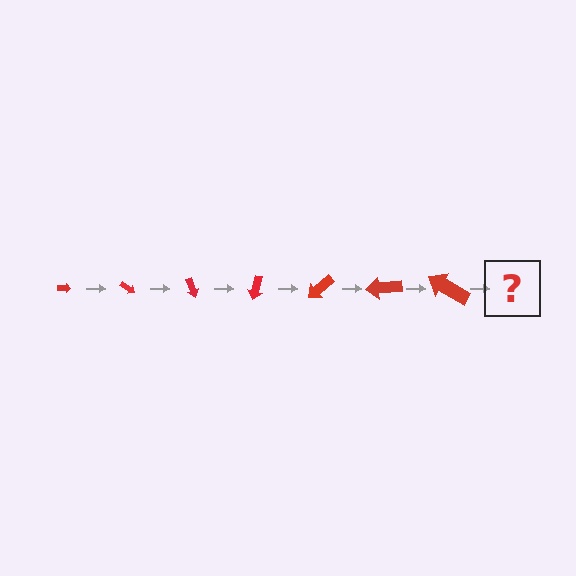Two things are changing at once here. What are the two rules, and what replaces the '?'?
The two rules are that the arrow grows larger each step and it rotates 35 degrees each step. The '?' should be an arrow, larger than the previous one and rotated 245 degrees from the start.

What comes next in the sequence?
The next element should be an arrow, larger than the previous one and rotated 245 degrees from the start.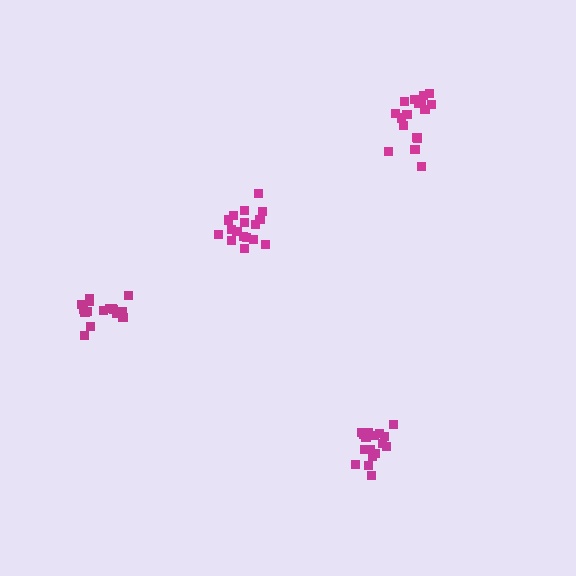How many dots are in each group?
Group 1: 16 dots, Group 2: 17 dots, Group 3: 17 dots, Group 4: 17 dots (67 total).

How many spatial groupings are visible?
There are 4 spatial groupings.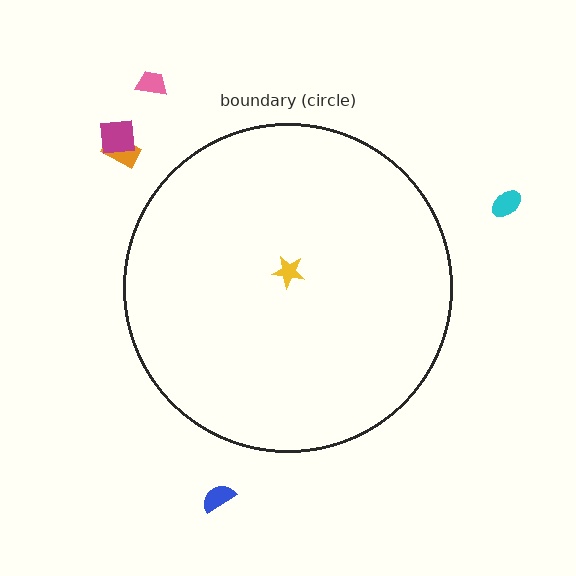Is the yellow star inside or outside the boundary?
Inside.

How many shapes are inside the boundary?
1 inside, 5 outside.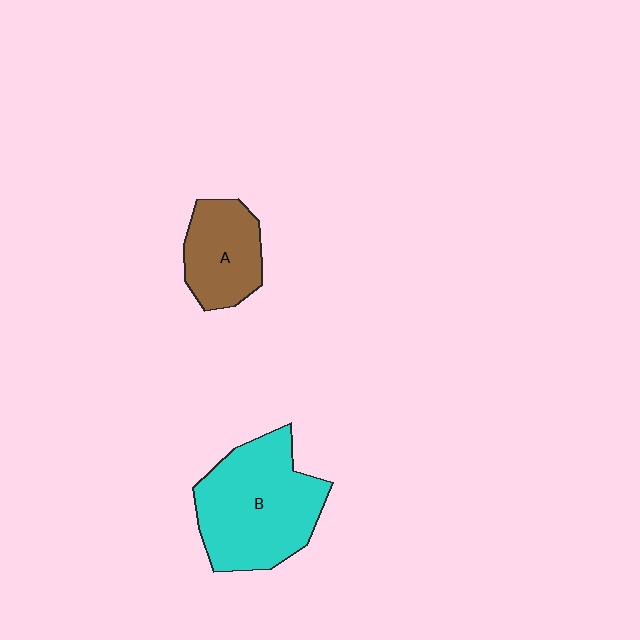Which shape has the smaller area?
Shape A (brown).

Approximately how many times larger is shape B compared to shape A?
Approximately 1.8 times.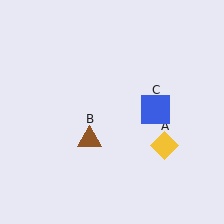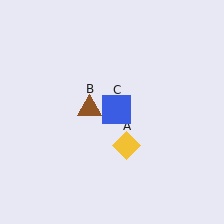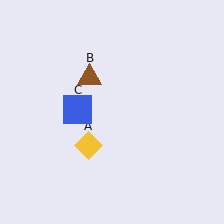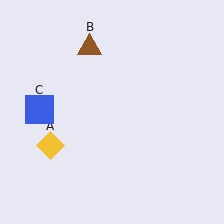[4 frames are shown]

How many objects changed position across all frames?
3 objects changed position: yellow diamond (object A), brown triangle (object B), blue square (object C).